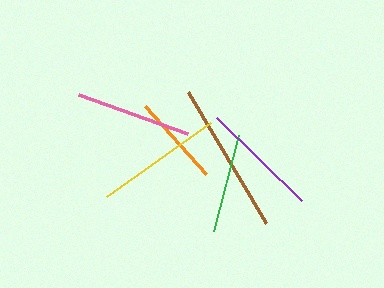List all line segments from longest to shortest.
From longest to shortest: brown, yellow, purple, pink, green, orange.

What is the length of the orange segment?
The orange segment is approximately 91 pixels long.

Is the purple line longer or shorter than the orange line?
The purple line is longer than the orange line.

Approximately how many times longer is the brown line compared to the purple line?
The brown line is approximately 1.3 times the length of the purple line.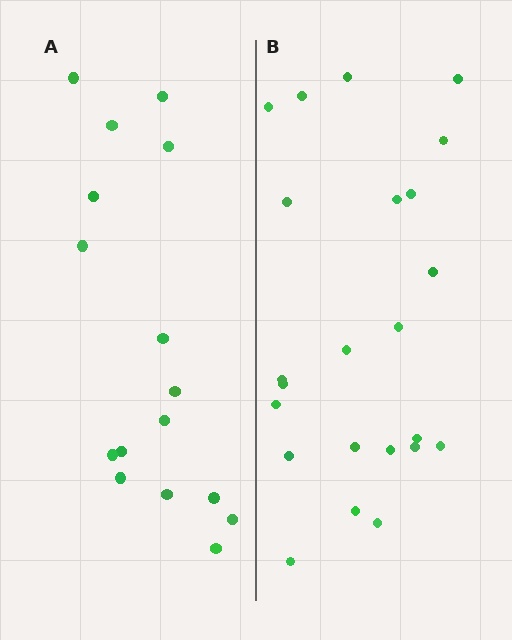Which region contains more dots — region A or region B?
Region B (the right region) has more dots.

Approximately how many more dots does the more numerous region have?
Region B has roughly 8 or so more dots than region A.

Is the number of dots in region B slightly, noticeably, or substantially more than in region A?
Region B has noticeably more, but not dramatically so. The ratio is roughly 1.4 to 1.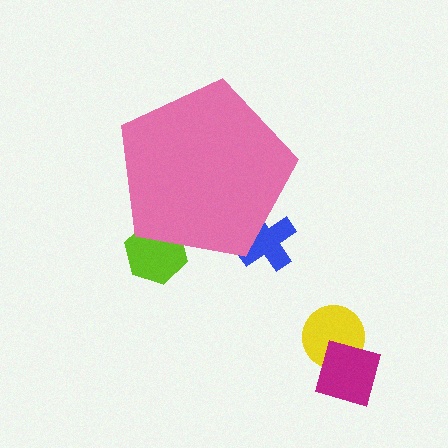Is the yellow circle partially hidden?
No, the yellow circle is fully visible.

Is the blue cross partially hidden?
Yes, the blue cross is partially hidden behind the pink pentagon.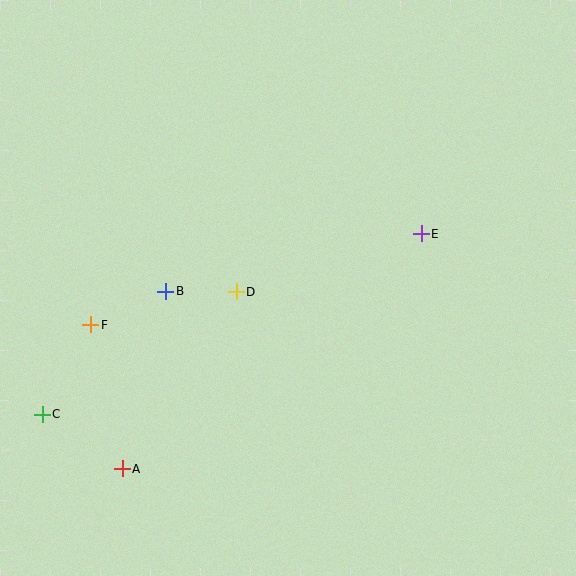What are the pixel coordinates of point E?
Point E is at (421, 234).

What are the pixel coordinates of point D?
Point D is at (236, 292).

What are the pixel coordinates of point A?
Point A is at (122, 469).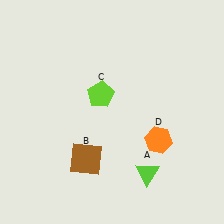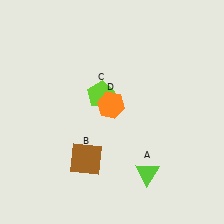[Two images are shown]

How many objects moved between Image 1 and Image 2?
1 object moved between the two images.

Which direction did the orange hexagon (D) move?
The orange hexagon (D) moved left.